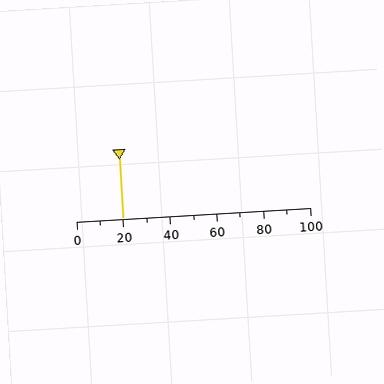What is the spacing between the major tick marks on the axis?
The major ticks are spaced 20 apart.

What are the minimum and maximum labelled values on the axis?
The axis runs from 0 to 100.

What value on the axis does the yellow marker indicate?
The marker indicates approximately 20.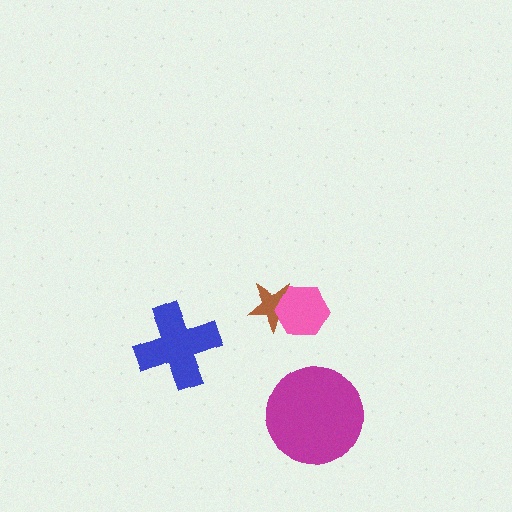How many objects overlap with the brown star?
1 object overlaps with the brown star.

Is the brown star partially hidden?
Yes, it is partially covered by another shape.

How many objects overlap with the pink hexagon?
1 object overlaps with the pink hexagon.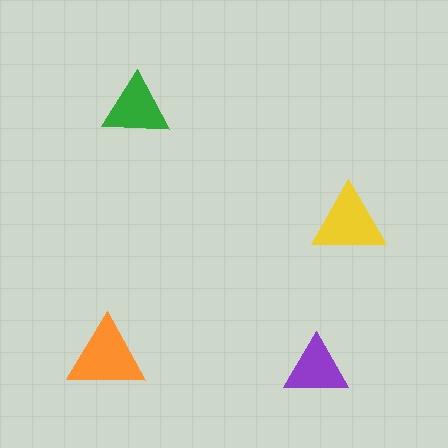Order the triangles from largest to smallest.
the orange one, the yellow one, the green one, the purple one.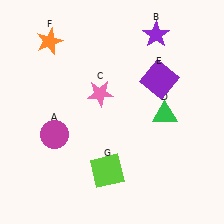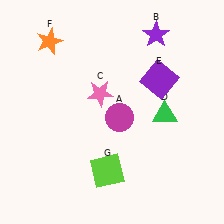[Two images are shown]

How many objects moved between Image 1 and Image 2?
1 object moved between the two images.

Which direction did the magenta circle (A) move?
The magenta circle (A) moved right.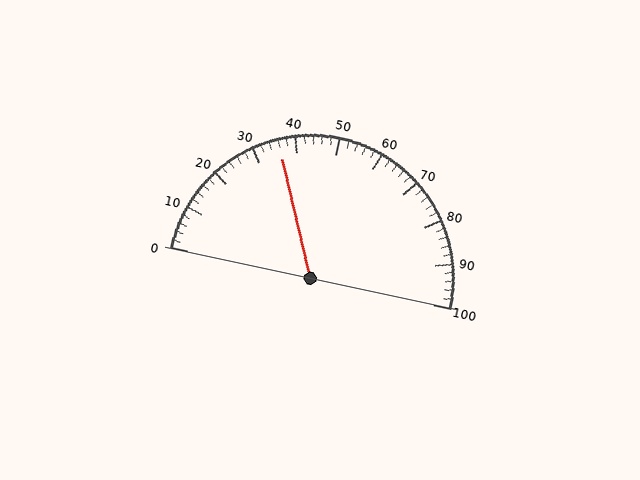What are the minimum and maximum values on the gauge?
The gauge ranges from 0 to 100.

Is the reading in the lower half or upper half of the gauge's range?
The reading is in the lower half of the range (0 to 100).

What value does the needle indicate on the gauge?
The needle indicates approximately 36.